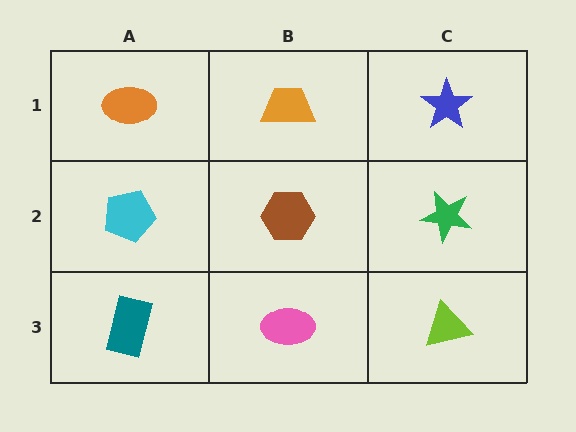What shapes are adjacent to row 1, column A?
A cyan pentagon (row 2, column A), an orange trapezoid (row 1, column B).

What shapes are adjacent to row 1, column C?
A green star (row 2, column C), an orange trapezoid (row 1, column B).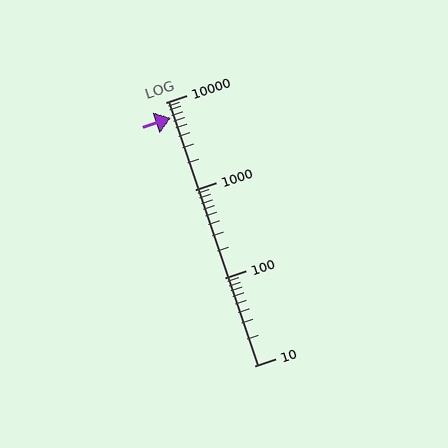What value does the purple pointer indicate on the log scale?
The pointer indicates approximately 6700.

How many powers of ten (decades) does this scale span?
The scale spans 3 decades, from 10 to 10000.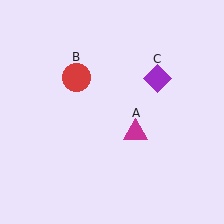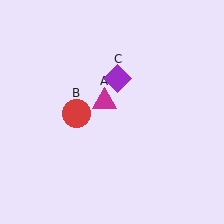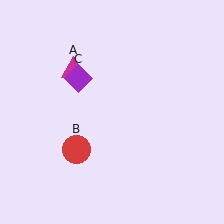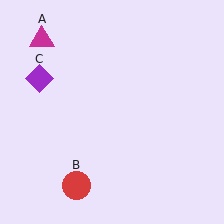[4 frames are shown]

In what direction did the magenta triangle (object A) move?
The magenta triangle (object A) moved up and to the left.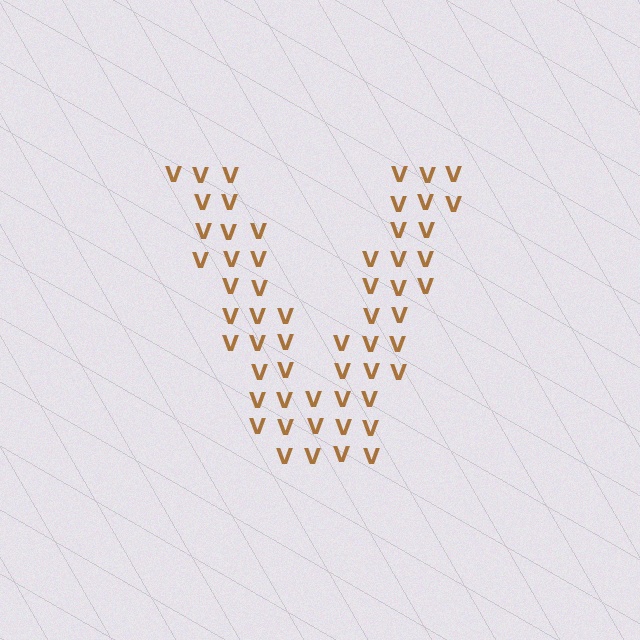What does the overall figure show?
The overall figure shows the letter V.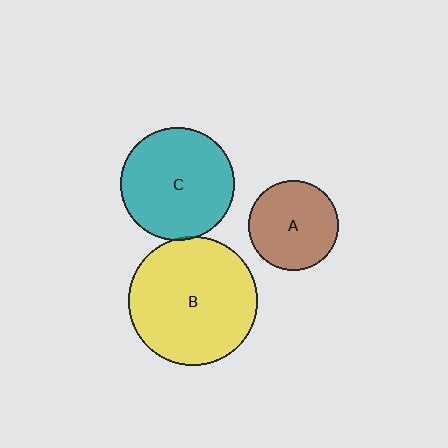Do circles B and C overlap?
Yes.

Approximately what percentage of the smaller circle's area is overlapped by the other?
Approximately 5%.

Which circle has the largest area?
Circle B (yellow).